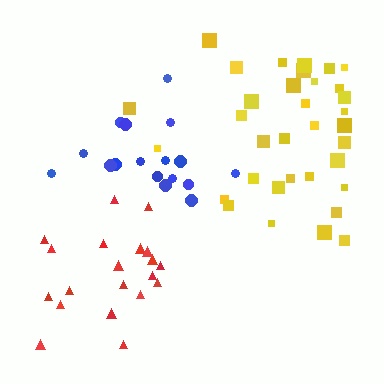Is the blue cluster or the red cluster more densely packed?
Red.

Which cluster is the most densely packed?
Yellow.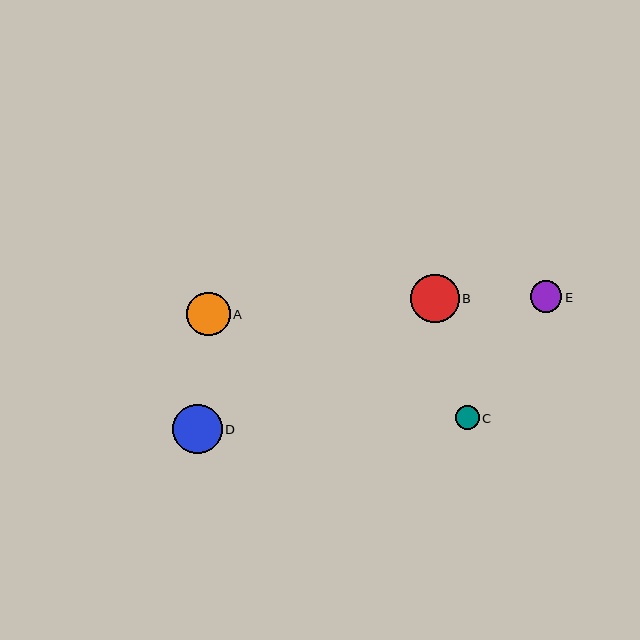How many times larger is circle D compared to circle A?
Circle D is approximately 1.1 times the size of circle A.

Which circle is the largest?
Circle D is the largest with a size of approximately 49 pixels.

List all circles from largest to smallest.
From largest to smallest: D, B, A, E, C.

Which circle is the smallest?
Circle C is the smallest with a size of approximately 24 pixels.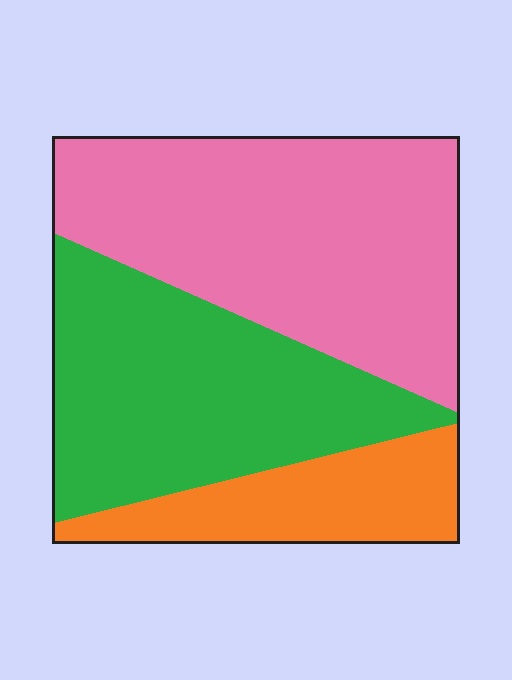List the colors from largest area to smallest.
From largest to smallest: pink, green, orange.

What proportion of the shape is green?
Green covers roughly 35% of the shape.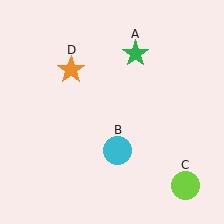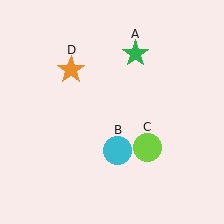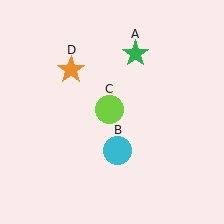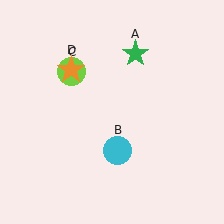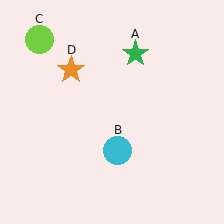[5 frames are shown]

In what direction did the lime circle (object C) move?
The lime circle (object C) moved up and to the left.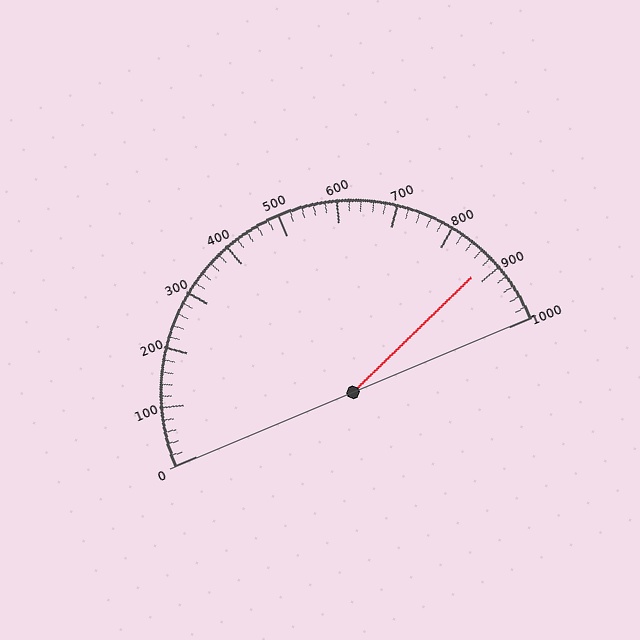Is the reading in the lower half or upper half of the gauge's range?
The reading is in the upper half of the range (0 to 1000).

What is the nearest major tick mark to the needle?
The nearest major tick mark is 900.